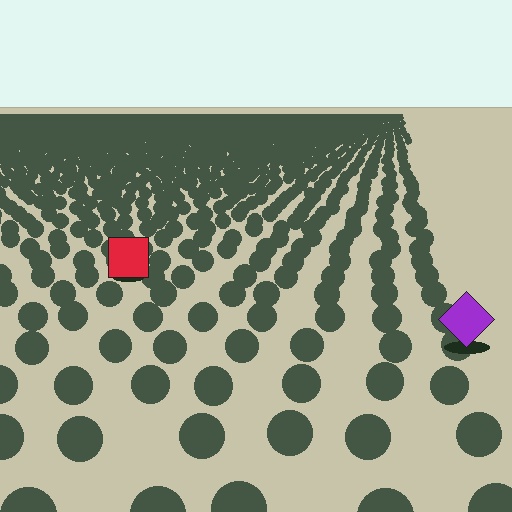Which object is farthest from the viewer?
The red square is farthest from the viewer. It appears smaller and the ground texture around it is denser.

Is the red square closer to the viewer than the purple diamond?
No. The purple diamond is closer — you can tell from the texture gradient: the ground texture is coarser near it.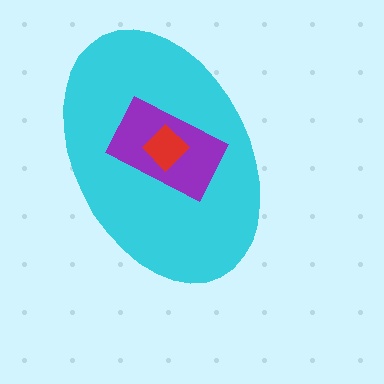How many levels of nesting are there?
3.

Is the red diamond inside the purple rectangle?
Yes.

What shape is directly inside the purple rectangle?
The red diamond.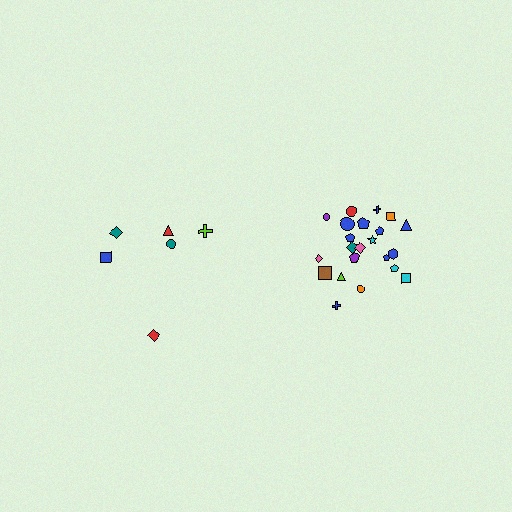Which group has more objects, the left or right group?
The right group.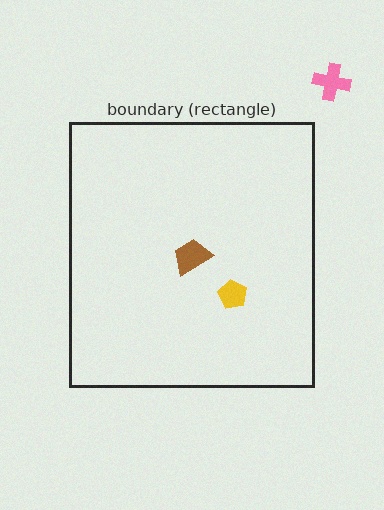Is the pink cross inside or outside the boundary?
Outside.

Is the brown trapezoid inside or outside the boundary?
Inside.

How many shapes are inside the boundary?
2 inside, 1 outside.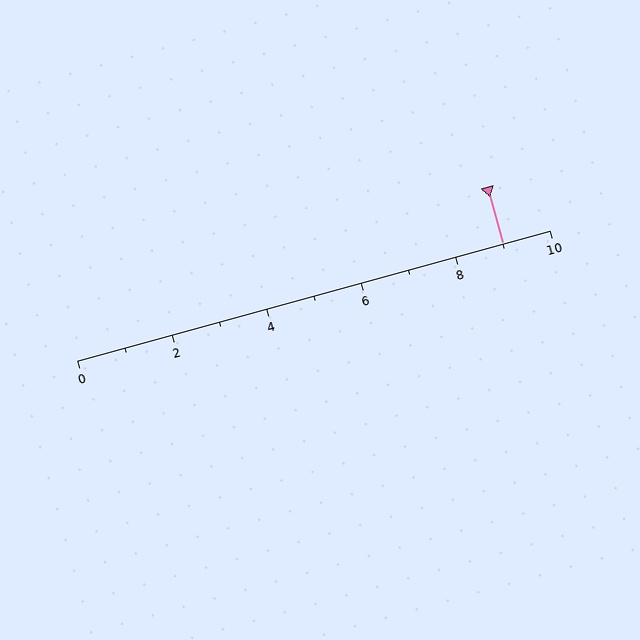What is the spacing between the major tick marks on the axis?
The major ticks are spaced 2 apart.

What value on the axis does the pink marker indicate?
The marker indicates approximately 9.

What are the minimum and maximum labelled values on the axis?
The axis runs from 0 to 10.